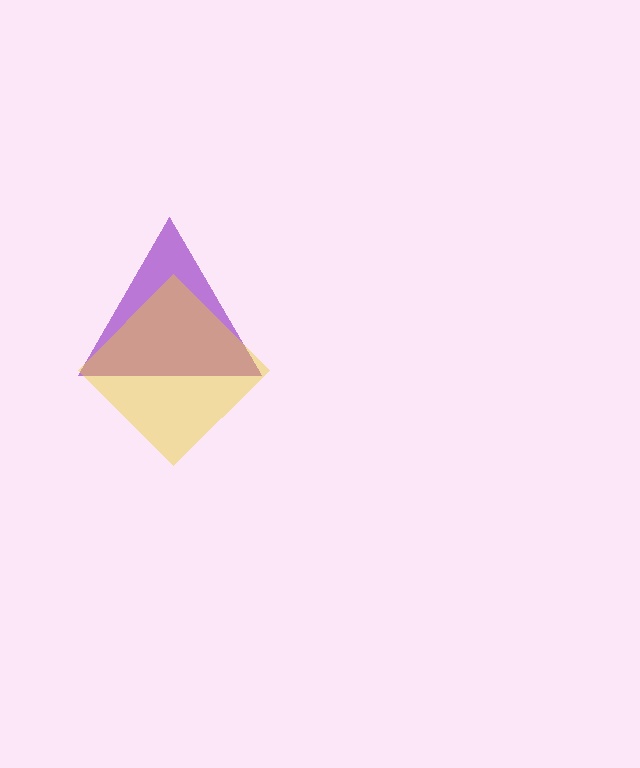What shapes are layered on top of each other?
The layered shapes are: a purple triangle, a yellow diamond.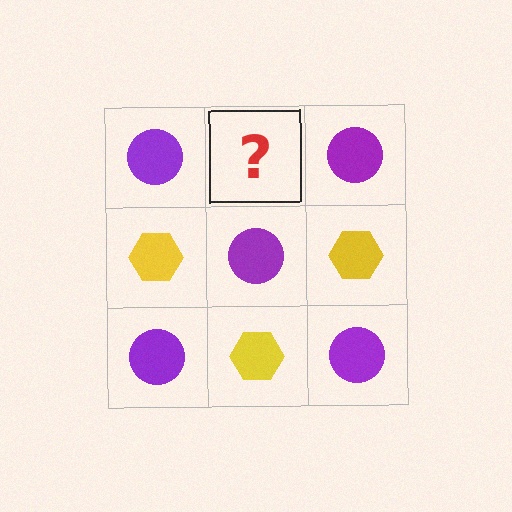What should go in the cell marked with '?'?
The missing cell should contain a yellow hexagon.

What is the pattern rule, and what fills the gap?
The rule is that it alternates purple circle and yellow hexagon in a checkerboard pattern. The gap should be filled with a yellow hexagon.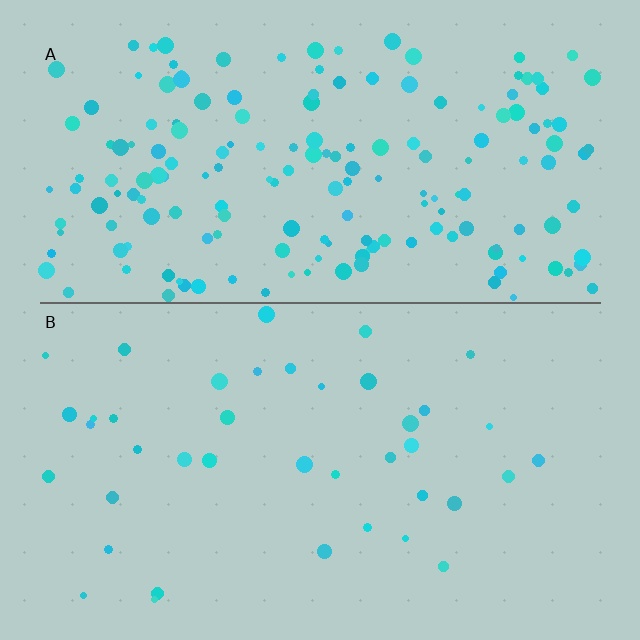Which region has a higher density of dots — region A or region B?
A (the top).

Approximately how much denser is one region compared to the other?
Approximately 4.4× — region A over region B.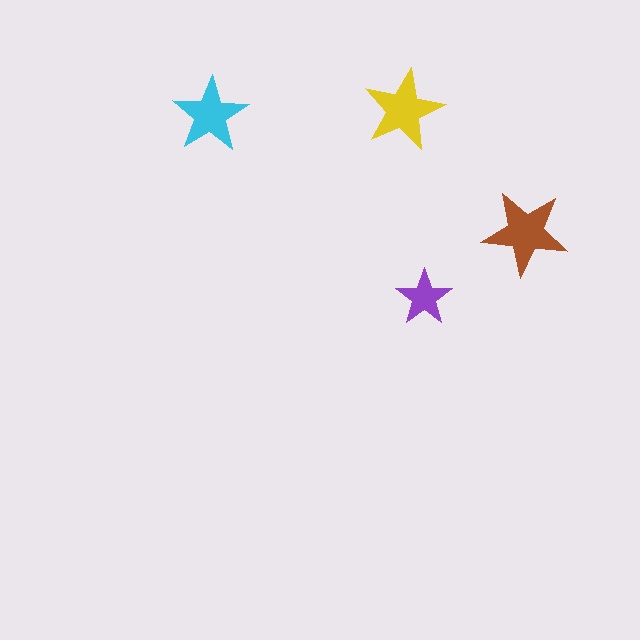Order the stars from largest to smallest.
the brown one, the yellow one, the cyan one, the purple one.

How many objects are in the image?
There are 4 objects in the image.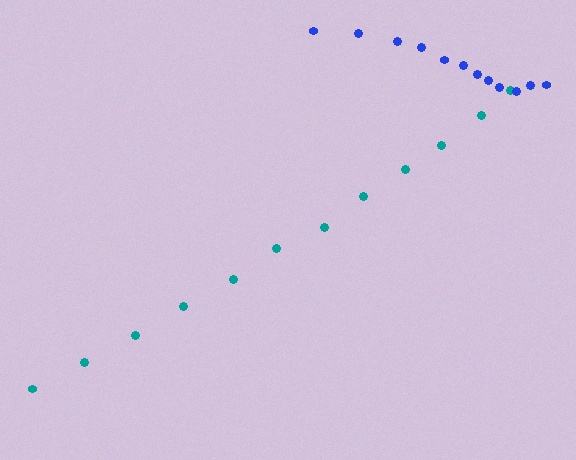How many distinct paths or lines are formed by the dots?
There are 2 distinct paths.